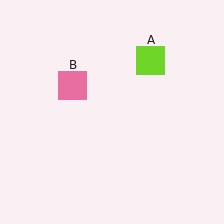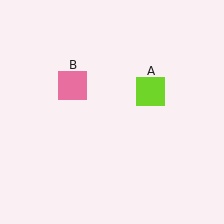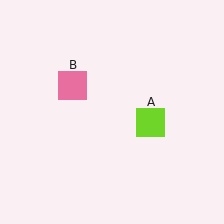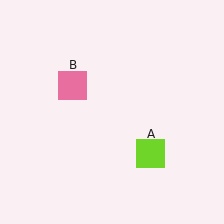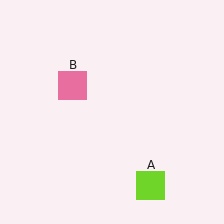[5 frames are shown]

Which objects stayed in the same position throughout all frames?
Pink square (object B) remained stationary.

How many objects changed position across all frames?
1 object changed position: lime square (object A).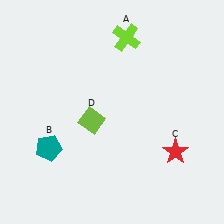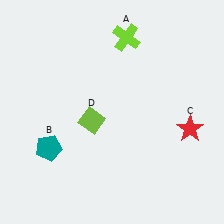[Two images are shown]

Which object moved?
The red star (C) moved up.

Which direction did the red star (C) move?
The red star (C) moved up.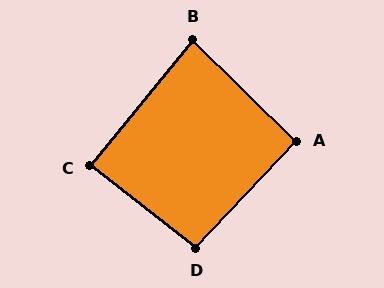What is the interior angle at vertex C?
Approximately 89 degrees (approximately right).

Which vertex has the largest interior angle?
D, at approximately 95 degrees.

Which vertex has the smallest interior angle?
B, at approximately 85 degrees.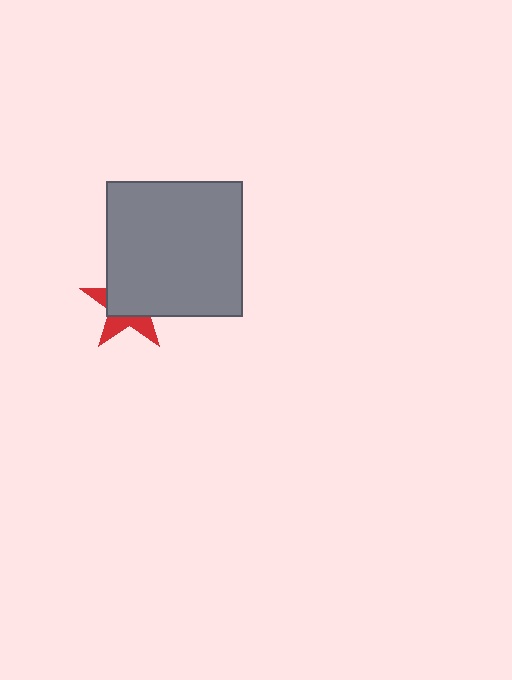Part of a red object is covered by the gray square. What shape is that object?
It is a star.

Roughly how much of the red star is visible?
A small part of it is visible (roughly 36%).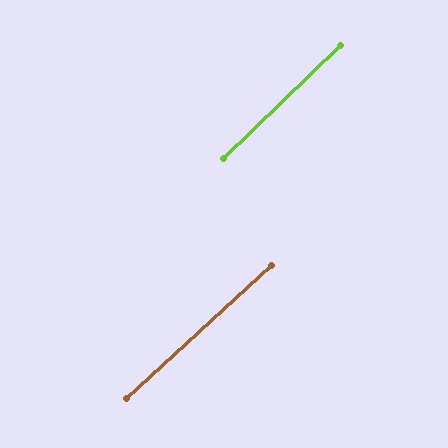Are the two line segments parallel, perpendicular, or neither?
Parallel — their directions differ by only 1.6°.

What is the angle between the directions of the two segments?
Approximately 2 degrees.